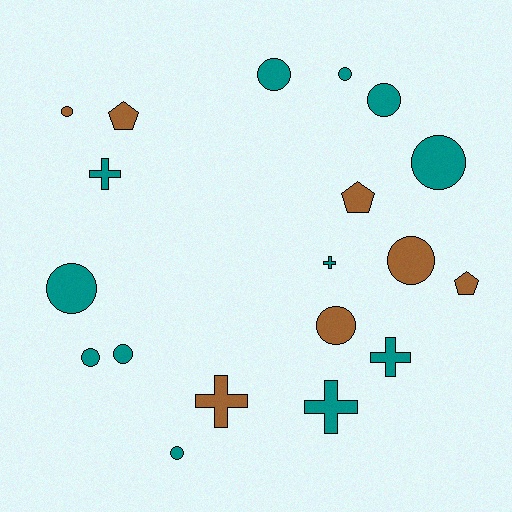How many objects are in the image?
There are 19 objects.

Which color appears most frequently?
Teal, with 12 objects.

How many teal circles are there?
There are 8 teal circles.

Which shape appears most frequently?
Circle, with 11 objects.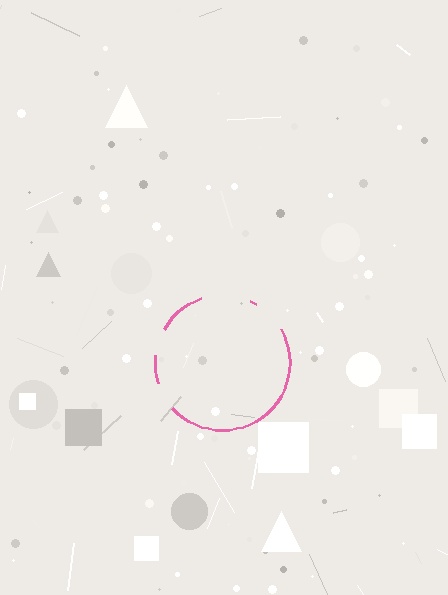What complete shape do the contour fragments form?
The contour fragments form a circle.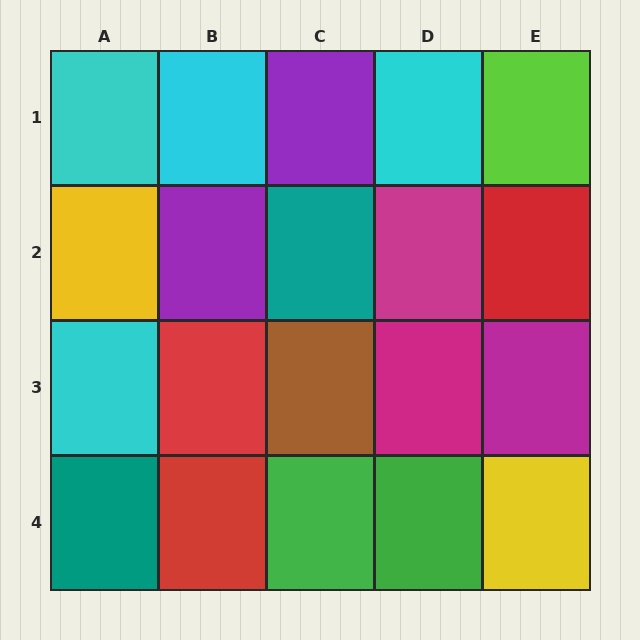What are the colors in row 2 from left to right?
Yellow, purple, teal, magenta, red.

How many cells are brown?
1 cell is brown.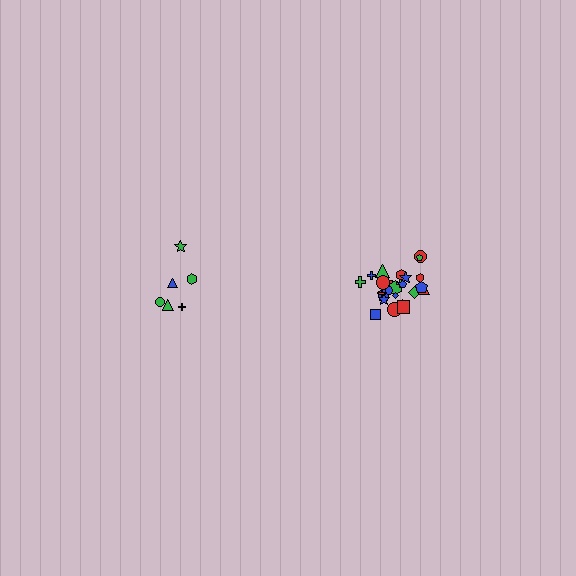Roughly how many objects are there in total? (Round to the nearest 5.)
Roughly 30 objects in total.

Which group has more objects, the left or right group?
The right group.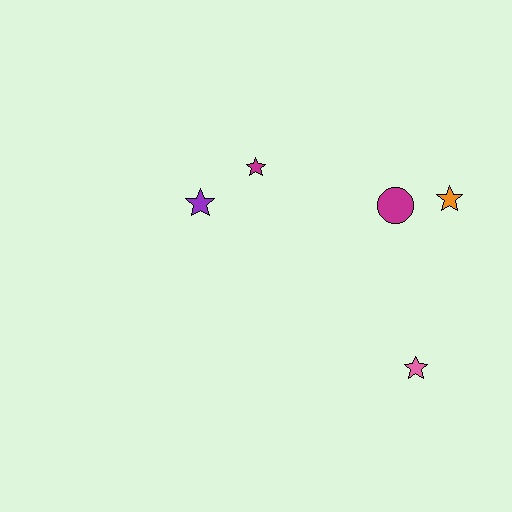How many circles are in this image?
There is 1 circle.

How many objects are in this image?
There are 5 objects.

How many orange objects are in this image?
There is 1 orange object.